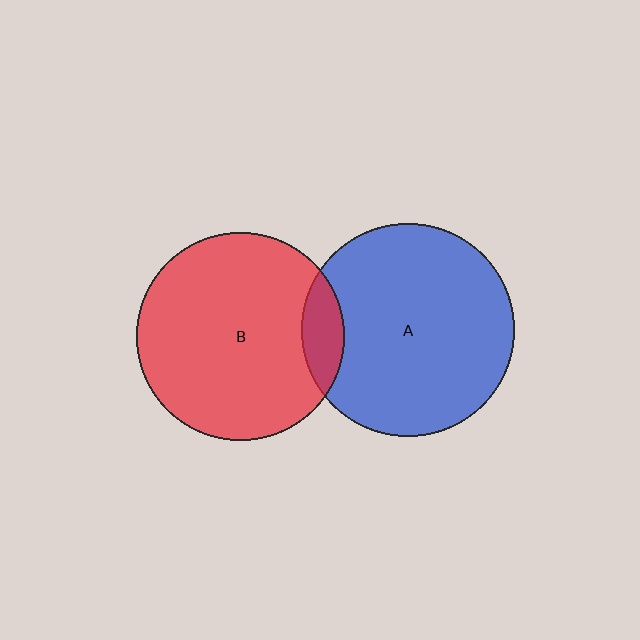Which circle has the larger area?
Circle A (blue).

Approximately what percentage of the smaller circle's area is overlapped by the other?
Approximately 10%.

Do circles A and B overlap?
Yes.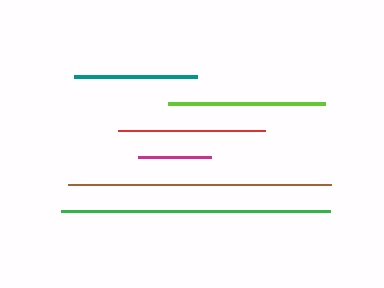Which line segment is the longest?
The green line is the longest at approximately 269 pixels.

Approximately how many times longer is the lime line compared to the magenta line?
The lime line is approximately 2.2 times the length of the magenta line.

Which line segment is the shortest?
The magenta line is the shortest at approximately 73 pixels.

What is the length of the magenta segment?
The magenta segment is approximately 73 pixels long.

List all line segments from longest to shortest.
From longest to shortest: green, brown, lime, red, teal, magenta.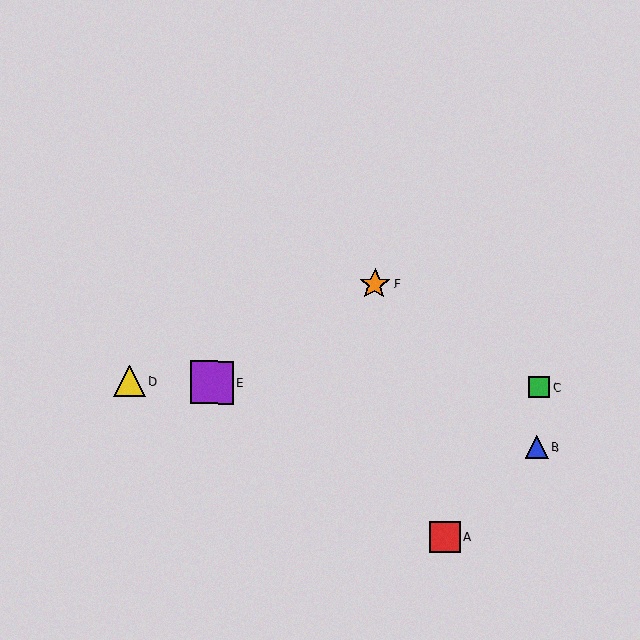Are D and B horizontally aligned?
No, D is at y≈381 and B is at y≈447.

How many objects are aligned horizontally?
3 objects (C, D, E) are aligned horizontally.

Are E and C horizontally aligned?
Yes, both are at y≈382.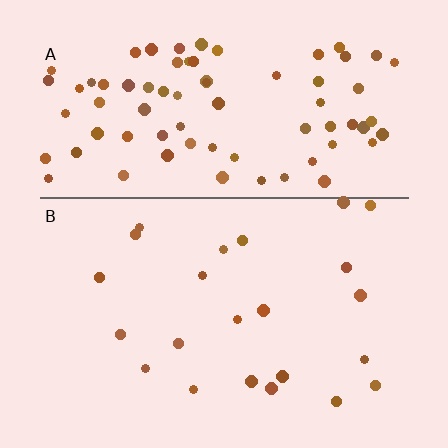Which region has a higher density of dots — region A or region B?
A (the top).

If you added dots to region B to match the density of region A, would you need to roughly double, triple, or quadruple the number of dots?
Approximately triple.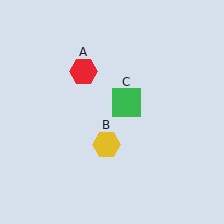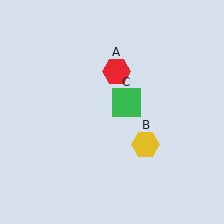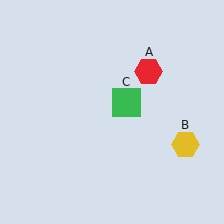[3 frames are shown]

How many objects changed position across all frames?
2 objects changed position: red hexagon (object A), yellow hexagon (object B).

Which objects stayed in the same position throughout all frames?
Green square (object C) remained stationary.